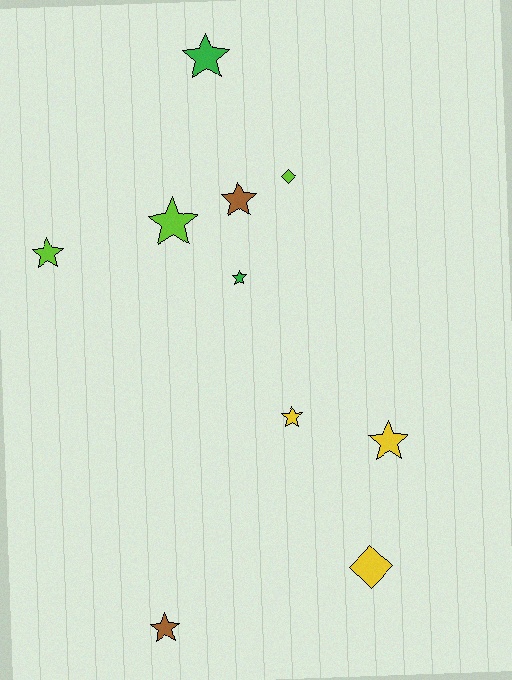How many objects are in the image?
There are 10 objects.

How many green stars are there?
There are 2 green stars.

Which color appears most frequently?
Lime, with 3 objects.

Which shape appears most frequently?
Star, with 8 objects.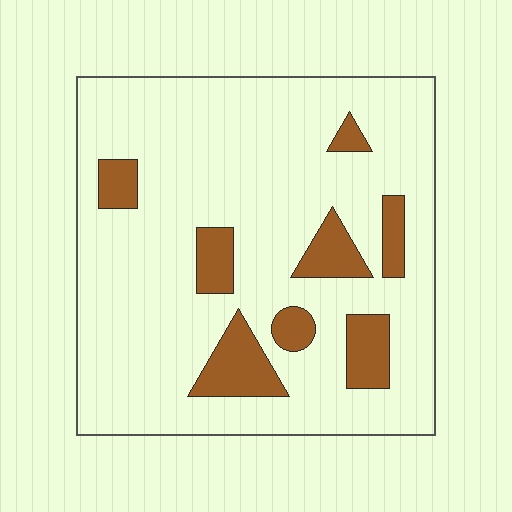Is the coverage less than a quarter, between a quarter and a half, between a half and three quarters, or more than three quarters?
Less than a quarter.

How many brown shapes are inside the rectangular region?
8.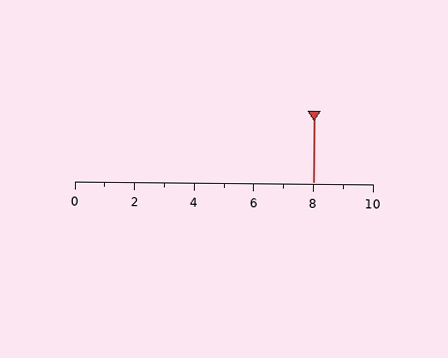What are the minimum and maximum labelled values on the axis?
The axis runs from 0 to 10.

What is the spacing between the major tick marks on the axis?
The major ticks are spaced 2 apart.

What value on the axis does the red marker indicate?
The marker indicates approximately 8.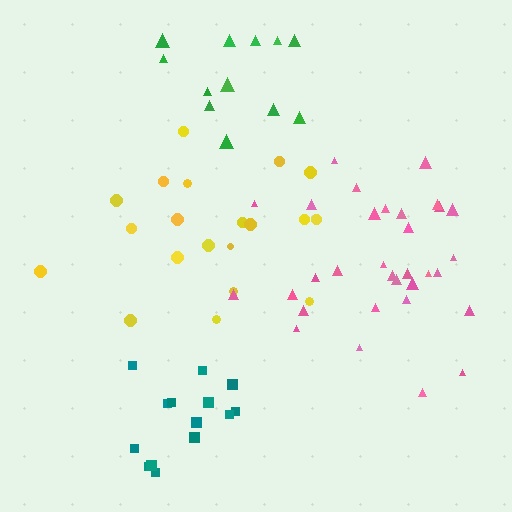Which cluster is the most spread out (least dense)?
Green.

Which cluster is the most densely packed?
Pink.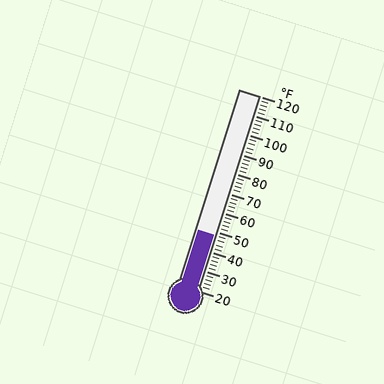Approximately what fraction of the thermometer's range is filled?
The thermometer is filled to approximately 30% of its range.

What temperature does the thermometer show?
The thermometer shows approximately 48°F.